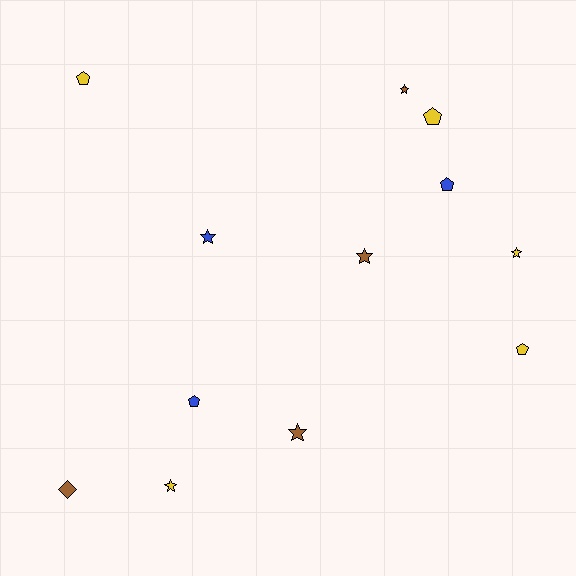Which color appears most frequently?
Yellow, with 5 objects.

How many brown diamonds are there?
There is 1 brown diamond.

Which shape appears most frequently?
Star, with 6 objects.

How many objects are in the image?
There are 12 objects.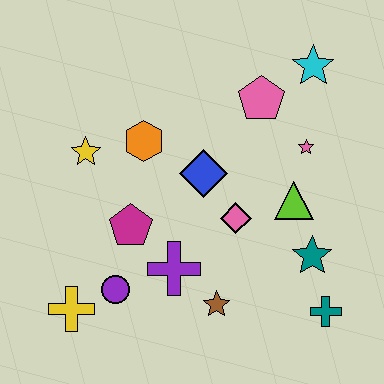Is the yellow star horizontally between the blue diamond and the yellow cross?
Yes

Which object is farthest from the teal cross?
The yellow star is farthest from the teal cross.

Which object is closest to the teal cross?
The teal star is closest to the teal cross.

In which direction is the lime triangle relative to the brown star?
The lime triangle is above the brown star.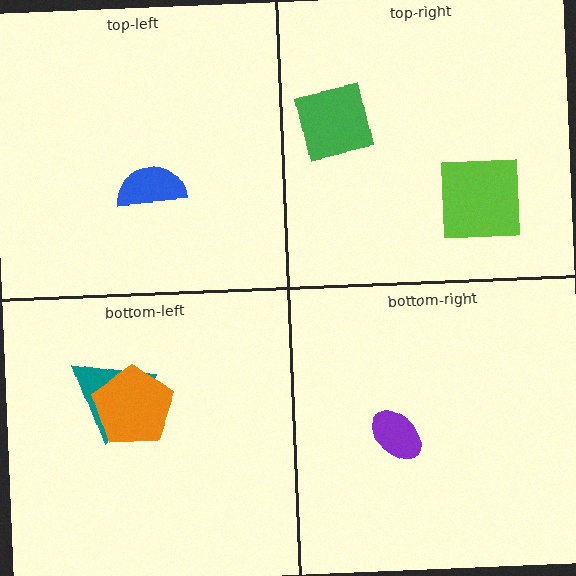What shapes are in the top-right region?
The lime square, the green square.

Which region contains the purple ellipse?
The bottom-right region.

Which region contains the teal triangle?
The bottom-left region.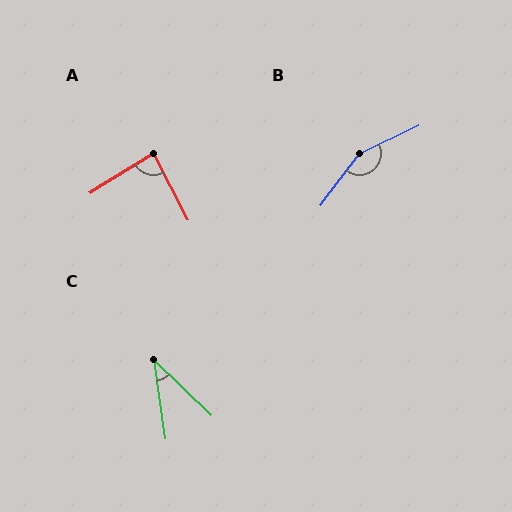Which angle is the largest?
B, at approximately 153 degrees.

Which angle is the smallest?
C, at approximately 38 degrees.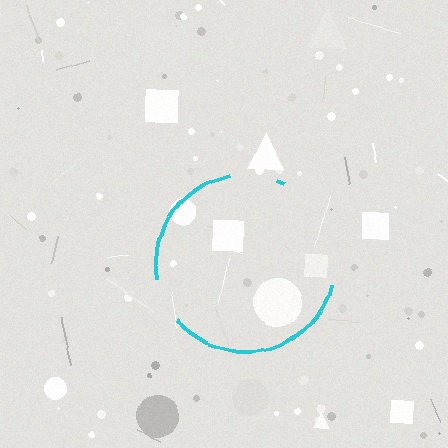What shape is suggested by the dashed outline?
The dashed outline suggests a circle.